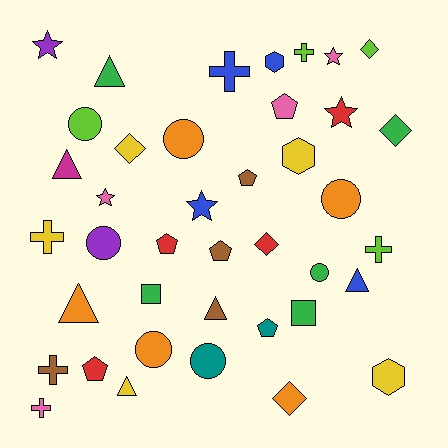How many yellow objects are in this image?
There are 5 yellow objects.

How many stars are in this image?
There are 5 stars.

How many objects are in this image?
There are 40 objects.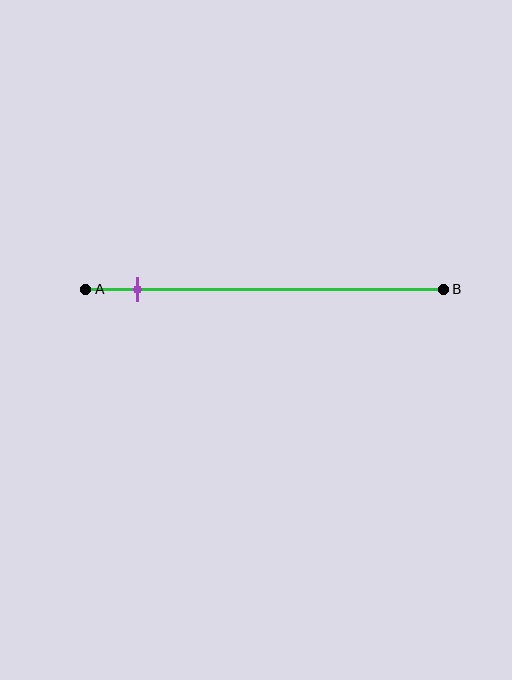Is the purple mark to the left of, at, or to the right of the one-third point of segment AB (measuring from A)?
The purple mark is to the left of the one-third point of segment AB.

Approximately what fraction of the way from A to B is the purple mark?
The purple mark is approximately 15% of the way from A to B.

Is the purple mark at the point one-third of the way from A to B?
No, the mark is at about 15% from A, not at the 33% one-third point.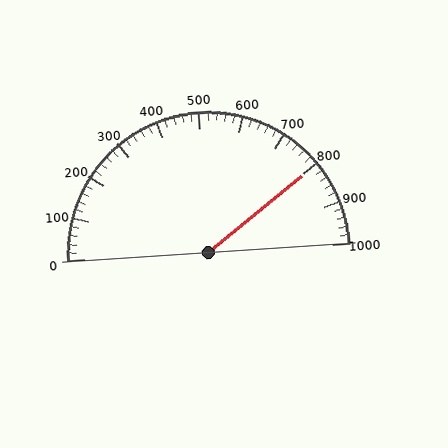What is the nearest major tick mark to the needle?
The nearest major tick mark is 800.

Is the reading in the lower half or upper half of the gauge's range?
The reading is in the upper half of the range (0 to 1000).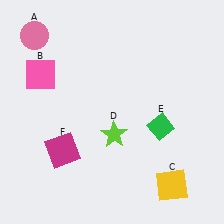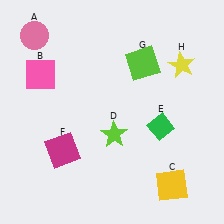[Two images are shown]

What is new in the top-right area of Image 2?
A lime square (G) was added in the top-right area of Image 2.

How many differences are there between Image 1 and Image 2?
There are 2 differences between the two images.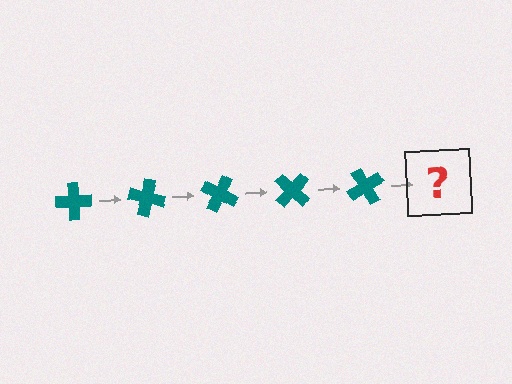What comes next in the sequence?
The next element should be a teal cross rotated 75 degrees.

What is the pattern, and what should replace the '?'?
The pattern is that the cross rotates 15 degrees each step. The '?' should be a teal cross rotated 75 degrees.